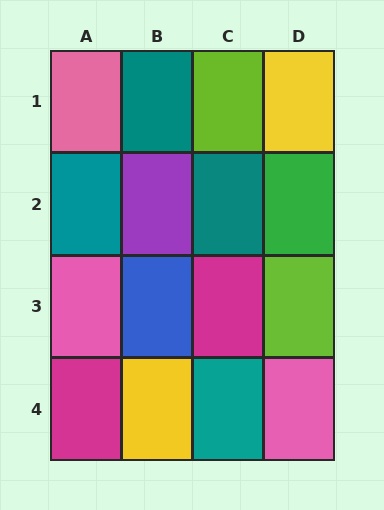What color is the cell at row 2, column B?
Purple.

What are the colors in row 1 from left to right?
Pink, teal, lime, yellow.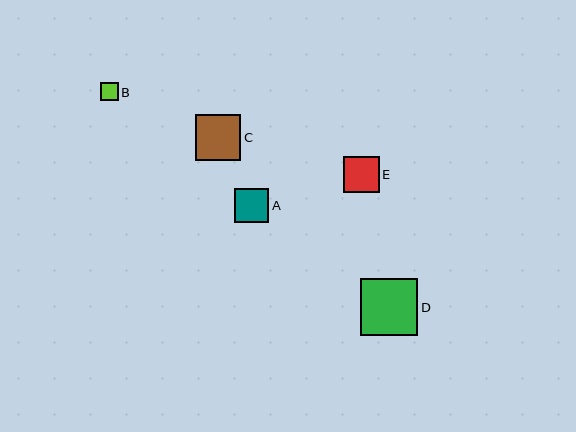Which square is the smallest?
Square B is the smallest with a size of approximately 18 pixels.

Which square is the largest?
Square D is the largest with a size of approximately 57 pixels.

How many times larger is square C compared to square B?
Square C is approximately 2.5 times the size of square B.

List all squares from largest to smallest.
From largest to smallest: D, C, E, A, B.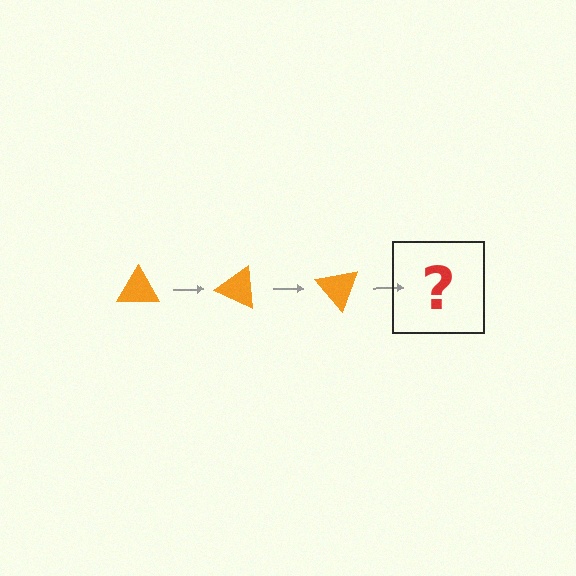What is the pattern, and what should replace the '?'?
The pattern is that the triangle rotates 25 degrees each step. The '?' should be an orange triangle rotated 75 degrees.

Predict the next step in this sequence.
The next step is an orange triangle rotated 75 degrees.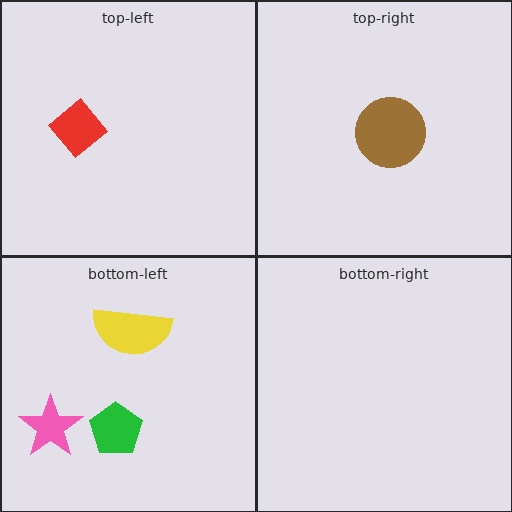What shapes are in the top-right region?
The brown circle.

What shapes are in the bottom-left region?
The yellow semicircle, the green pentagon, the pink star.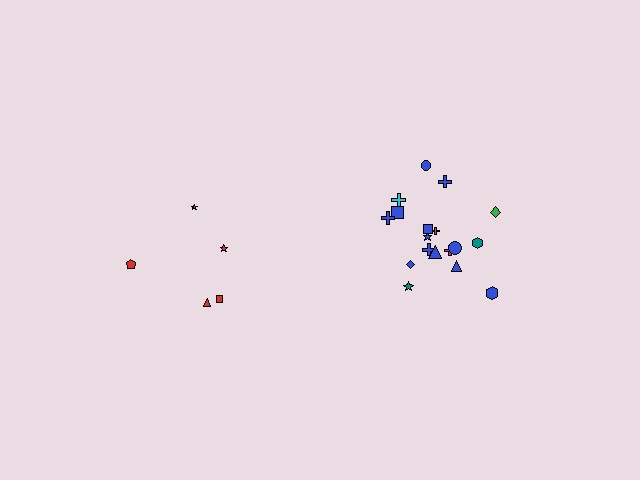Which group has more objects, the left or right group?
The right group.